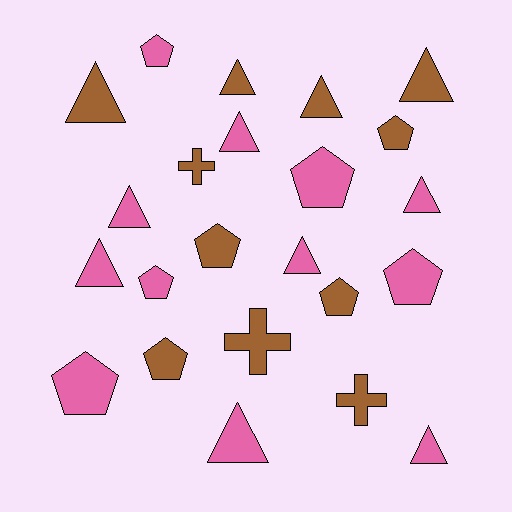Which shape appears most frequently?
Triangle, with 11 objects.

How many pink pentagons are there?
There are 5 pink pentagons.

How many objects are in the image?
There are 23 objects.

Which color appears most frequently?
Pink, with 12 objects.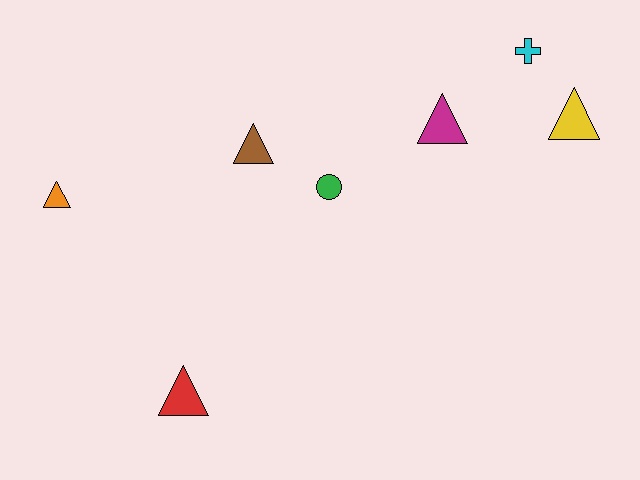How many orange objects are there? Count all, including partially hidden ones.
There is 1 orange object.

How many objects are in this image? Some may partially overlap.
There are 7 objects.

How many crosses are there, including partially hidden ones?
There is 1 cross.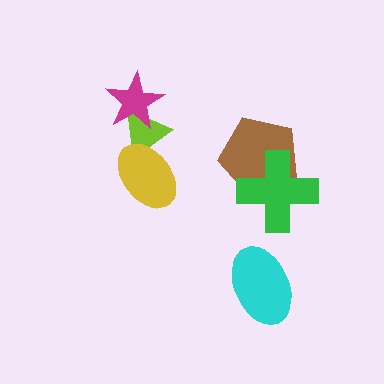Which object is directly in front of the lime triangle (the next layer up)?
The magenta star is directly in front of the lime triangle.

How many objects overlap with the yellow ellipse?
1 object overlaps with the yellow ellipse.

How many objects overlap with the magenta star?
1 object overlaps with the magenta star.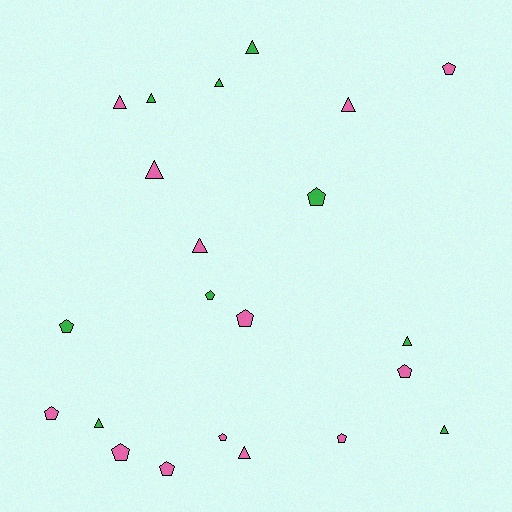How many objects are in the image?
There are 22 objects.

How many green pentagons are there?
There are 3 green pentagons.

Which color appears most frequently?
Pink, with 13 objects.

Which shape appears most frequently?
Pentagon, with 11 objects.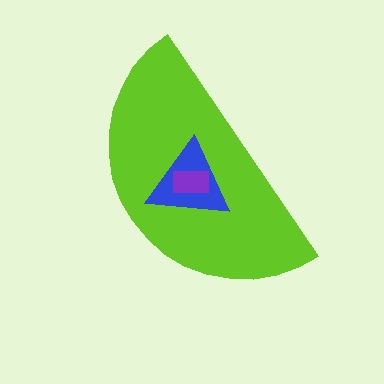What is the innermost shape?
The purple rectangle.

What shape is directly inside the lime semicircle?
The blue triangle.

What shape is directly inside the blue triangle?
The purple rectangle.